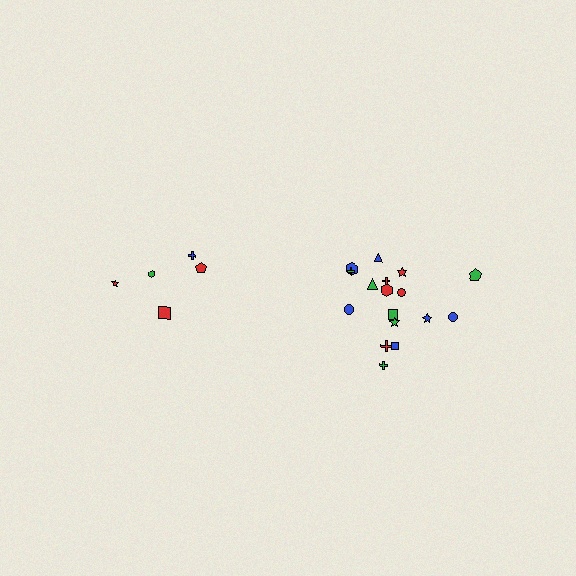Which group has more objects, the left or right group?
The right group.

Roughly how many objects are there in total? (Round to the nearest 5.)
Roughly 25 objects in total.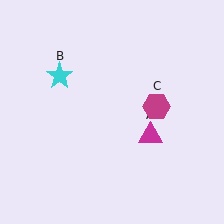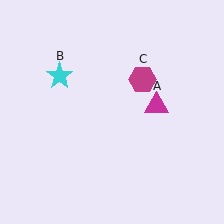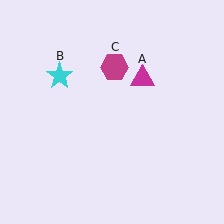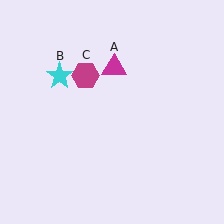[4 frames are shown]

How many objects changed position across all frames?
2 objects changed position: magenta triangle (object A), magenta hexagon (object C).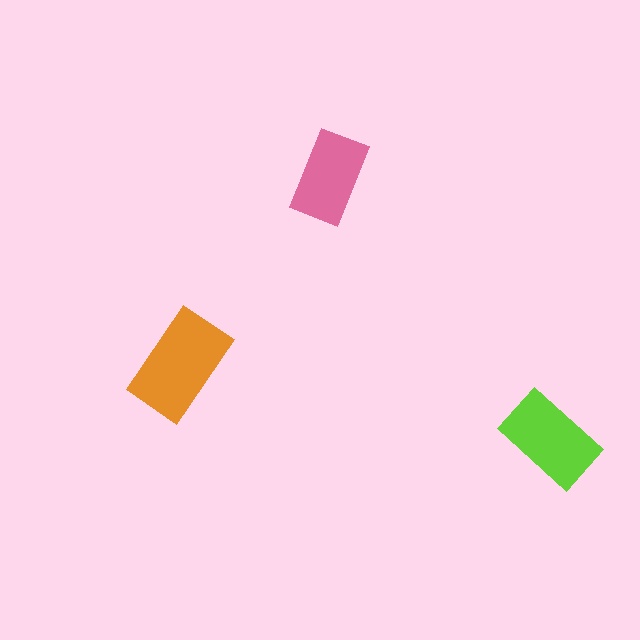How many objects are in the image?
There are 3 objects in the image.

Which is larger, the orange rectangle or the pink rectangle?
The orange one.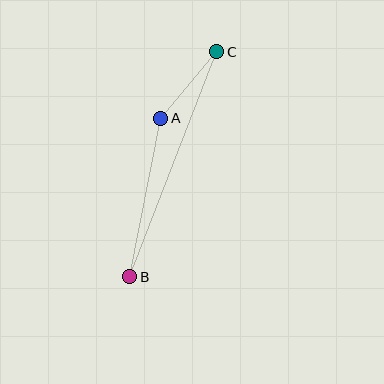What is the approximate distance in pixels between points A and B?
The distance between A and B is approximately 161 pixels.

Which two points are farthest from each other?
Points B and C are farthest from each other.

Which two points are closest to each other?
Points A and C are closest to each other.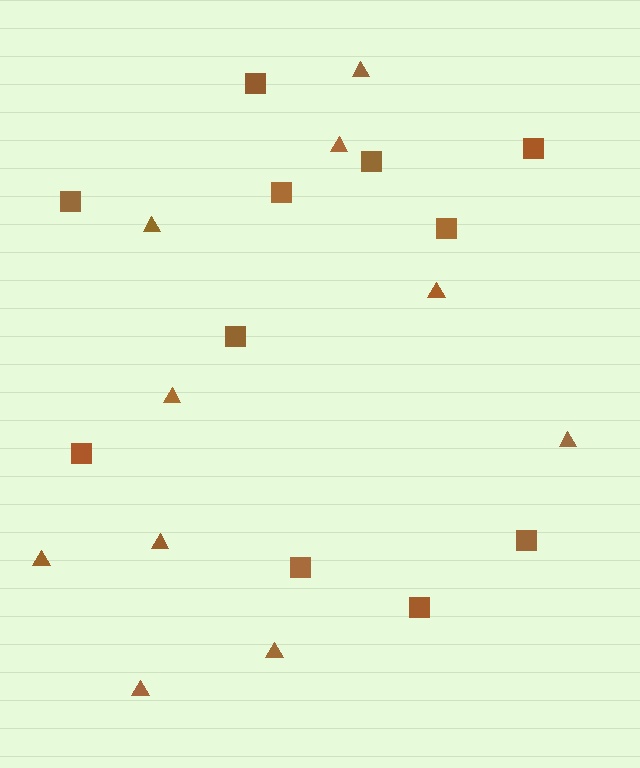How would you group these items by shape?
There are 2 groups: one group of squares (11) and one group of triangles (10).